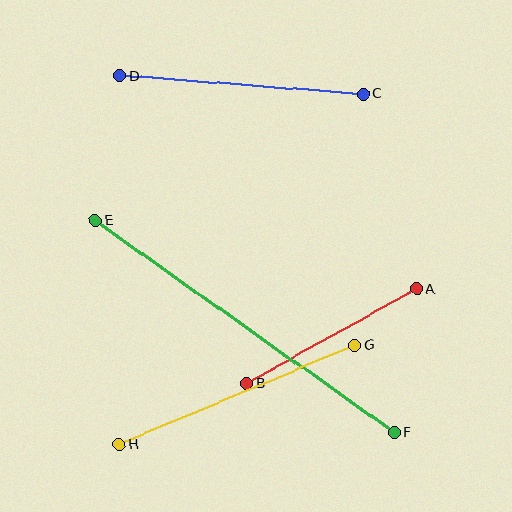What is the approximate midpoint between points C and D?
The midpoint is at approximately (241, 85) pixels.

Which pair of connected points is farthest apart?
Points E and F are farthest apart.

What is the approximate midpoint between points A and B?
The midpoint is at approximately (332, 336) pixels.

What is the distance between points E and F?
The distance is approximately 367 pixels.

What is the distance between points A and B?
The distance is approximately 195 pixels.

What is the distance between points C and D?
The distance is approximately 244 pixels.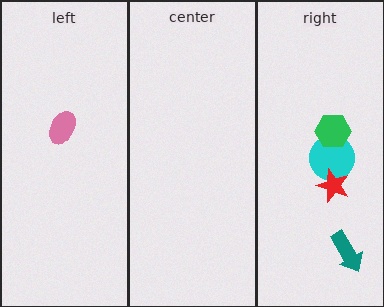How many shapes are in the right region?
4.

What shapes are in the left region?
The pink ellipse.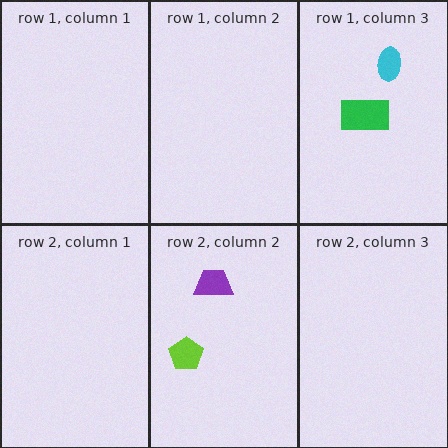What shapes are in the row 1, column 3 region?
The green rectangle, the cyan ellipse.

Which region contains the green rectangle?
The row 1, column 3 region.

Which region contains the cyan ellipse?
The row 1, column 3 region.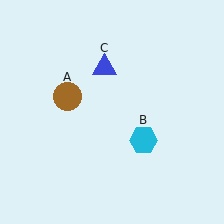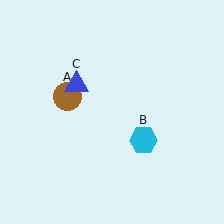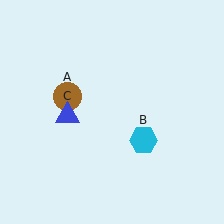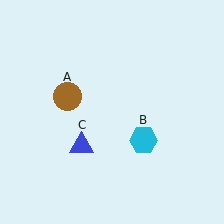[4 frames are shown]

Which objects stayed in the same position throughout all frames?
Brown circle (object A) and cyan hexagon (object B) remained stationary.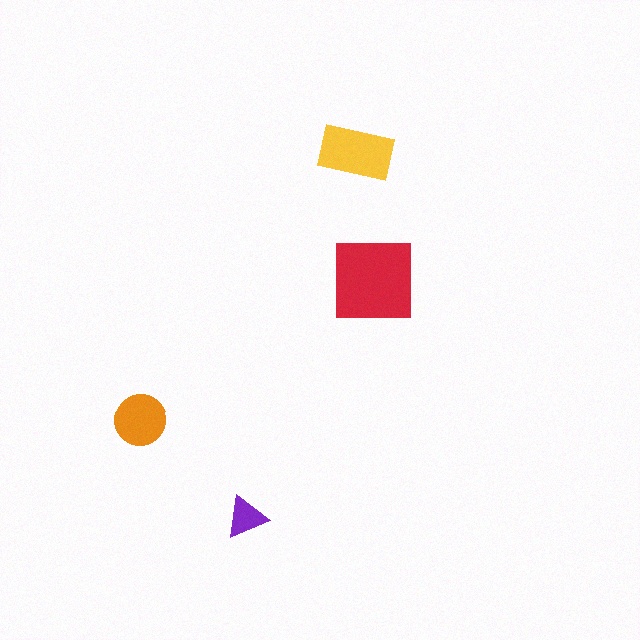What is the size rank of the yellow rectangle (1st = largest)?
2nd.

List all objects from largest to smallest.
The red square, the yellow rectangle, the orange circle, the purple triangle.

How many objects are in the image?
There are 4 objects in the image.